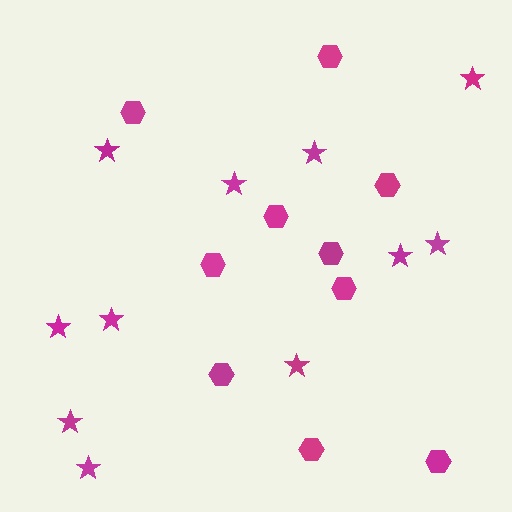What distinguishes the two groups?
There are 2 groups: one group of stars (11) and one group of hexagons (10).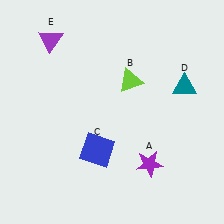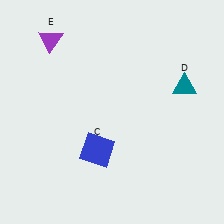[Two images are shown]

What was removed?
The lime triangle (B), the purple star (A) were removed in Image 2.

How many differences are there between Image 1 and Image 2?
There are 2 differences between the two images.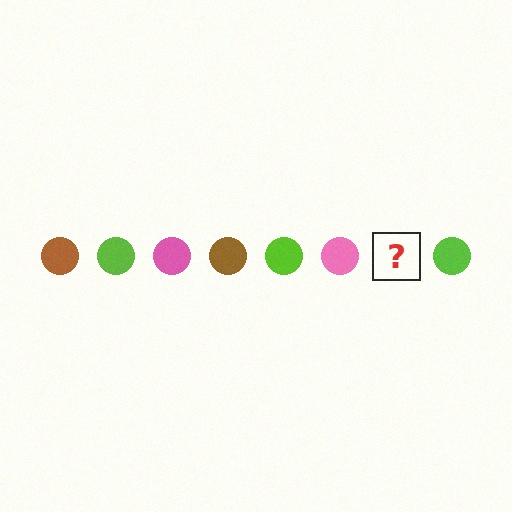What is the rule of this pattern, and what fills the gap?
The rule is that the pattern cycles through brown, lime, pink circles. The gap should be filled with a brown circle.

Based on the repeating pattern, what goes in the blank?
The blank should be a brown circle.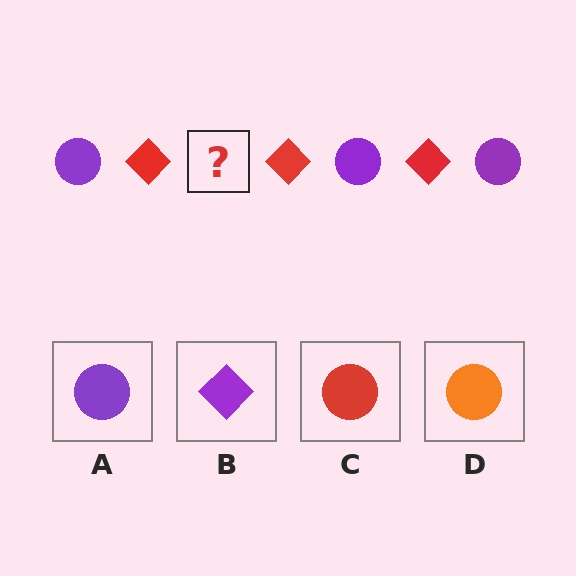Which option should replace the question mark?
Option A.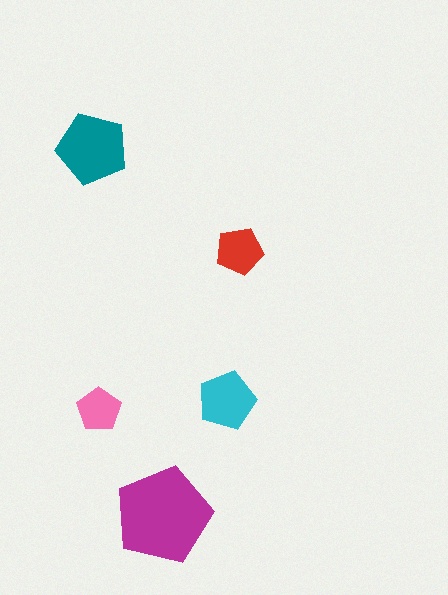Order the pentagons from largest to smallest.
the magenta one, the teal one, the cyan one, the red one, the pink one.